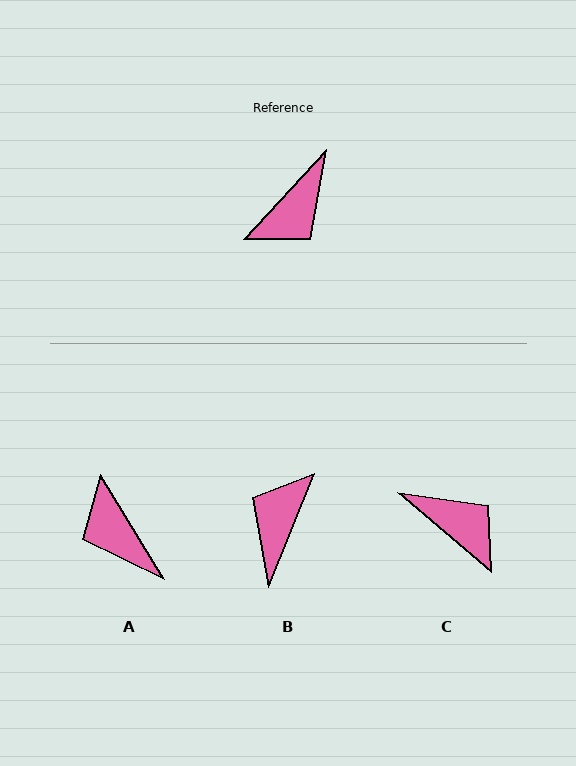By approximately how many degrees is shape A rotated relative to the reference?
Approximately 106 degrees clockwise.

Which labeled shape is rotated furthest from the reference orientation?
B, about 160 degrees away.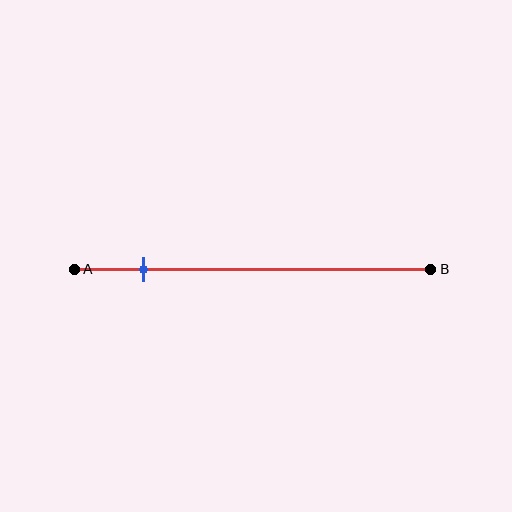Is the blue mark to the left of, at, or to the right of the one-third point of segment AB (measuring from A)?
The blue mark is to the left of the one-third point of segment AB.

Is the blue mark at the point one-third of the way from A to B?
No, the mark is at about 20% from A, not at the 33% one-third point.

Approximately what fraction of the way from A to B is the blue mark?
The blue mark is approximately 20% of the way from A to B.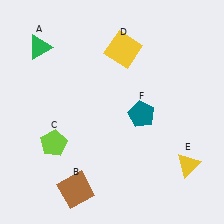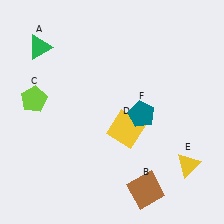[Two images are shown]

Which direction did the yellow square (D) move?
The yellow square (D) moved down.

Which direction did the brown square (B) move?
The brown square (B) moved right.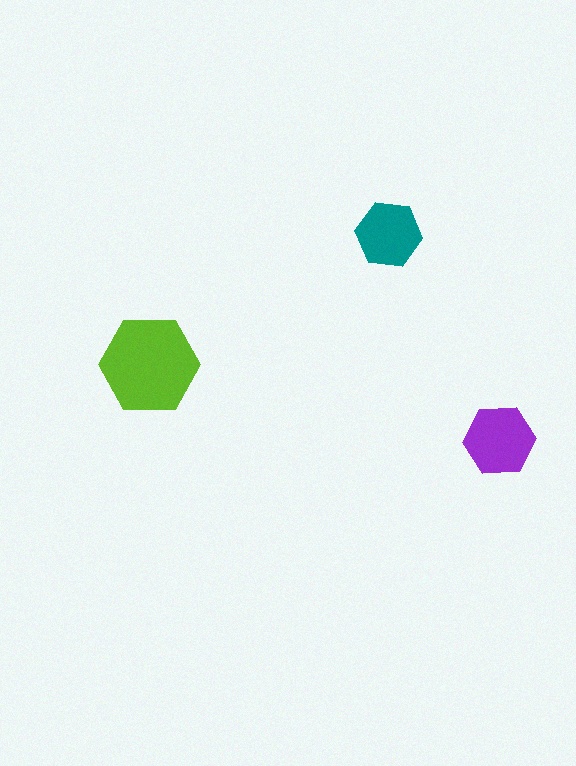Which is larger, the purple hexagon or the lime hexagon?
The lime one.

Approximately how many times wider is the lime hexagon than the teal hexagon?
About 1.5 times wider.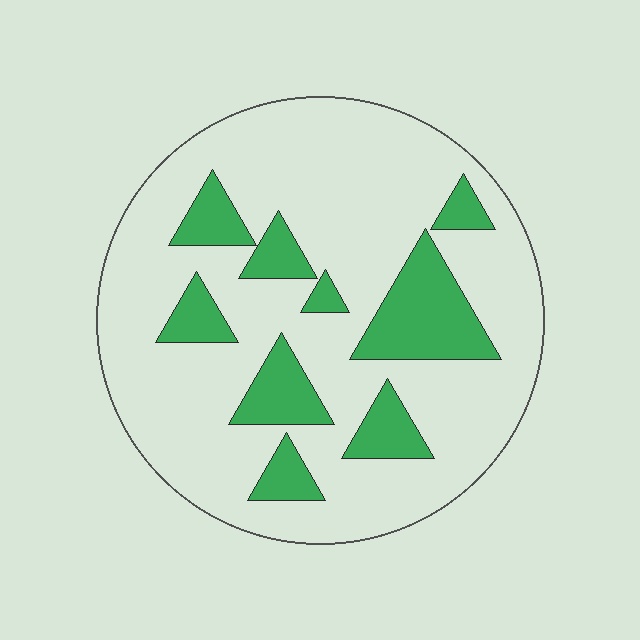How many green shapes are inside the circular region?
9.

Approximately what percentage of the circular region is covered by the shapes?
Approximately 20%.